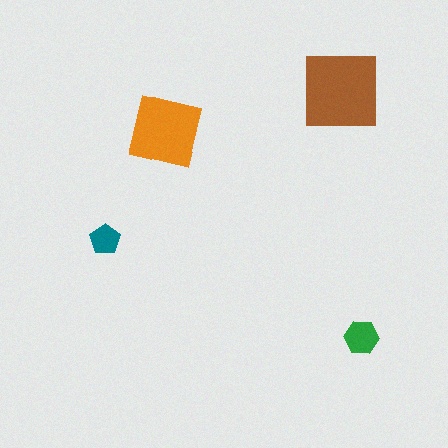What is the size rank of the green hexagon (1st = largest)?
3rd.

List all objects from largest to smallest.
The brown square, the orange square, the green hexagon, the teal pentagon.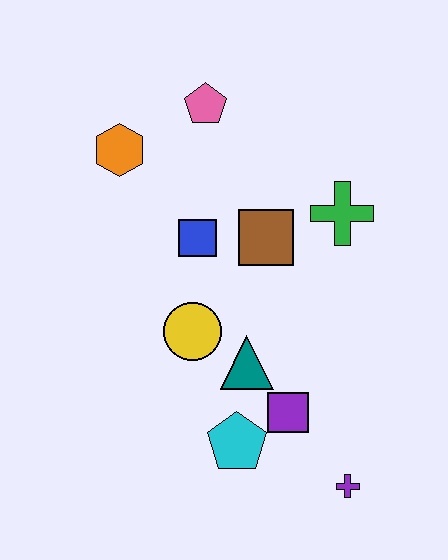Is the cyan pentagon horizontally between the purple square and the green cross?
No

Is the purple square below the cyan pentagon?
No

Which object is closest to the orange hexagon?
The pink pentagon is closest to the orange hexagon.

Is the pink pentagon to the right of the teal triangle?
No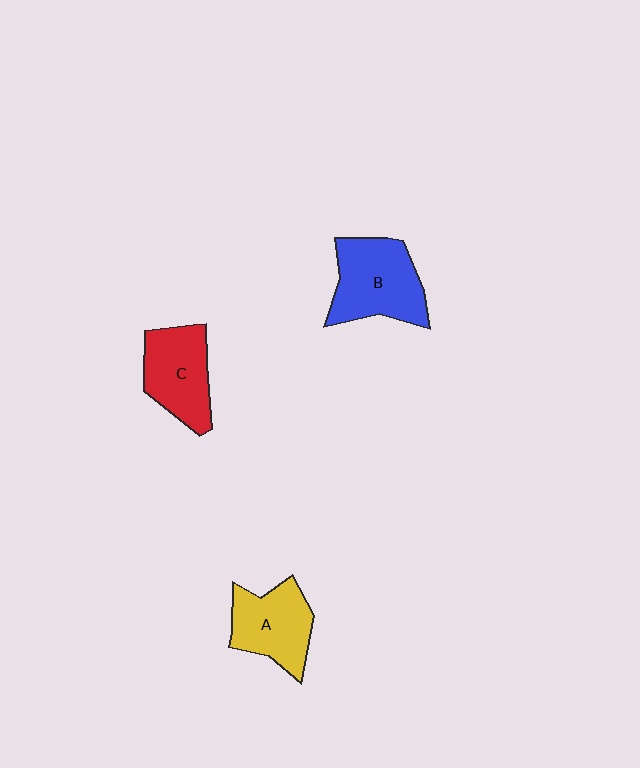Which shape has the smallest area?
Shape A (yellow).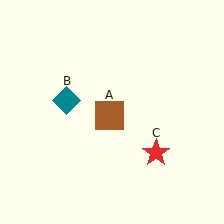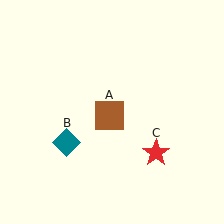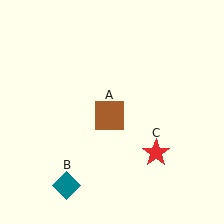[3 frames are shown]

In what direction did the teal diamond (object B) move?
The teal diamond (object B) moved down.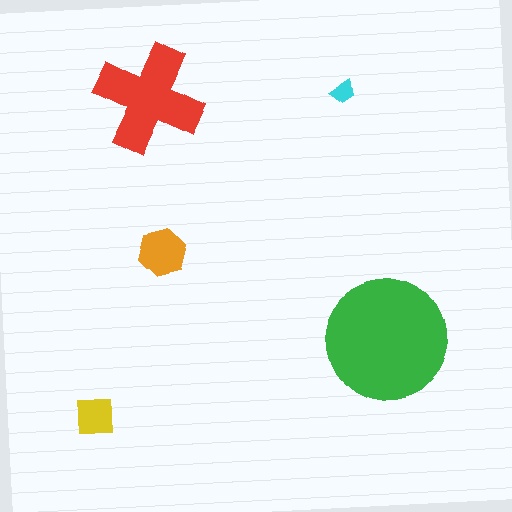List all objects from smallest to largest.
The cyan trapezoid, the yellow square, the orange hexagon, the red cross, the green circle.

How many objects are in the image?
There are 5 objects in the image.